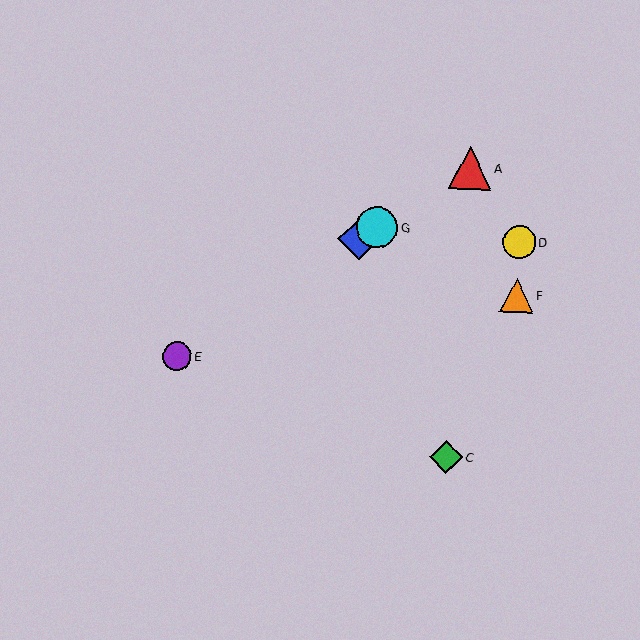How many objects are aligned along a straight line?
4 objects (A, B, E, G) are aligned along a straight line.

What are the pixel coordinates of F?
Object F is at (517, 295).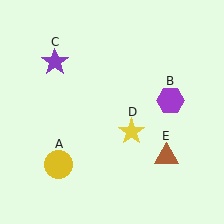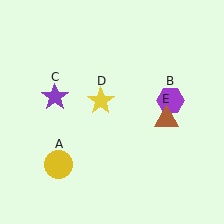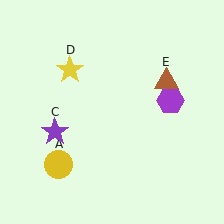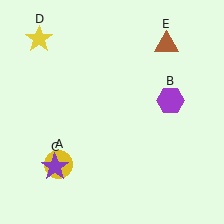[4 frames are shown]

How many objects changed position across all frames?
3 objects changed position: purple star (object C), yellow star (object D), brown triangle (object E).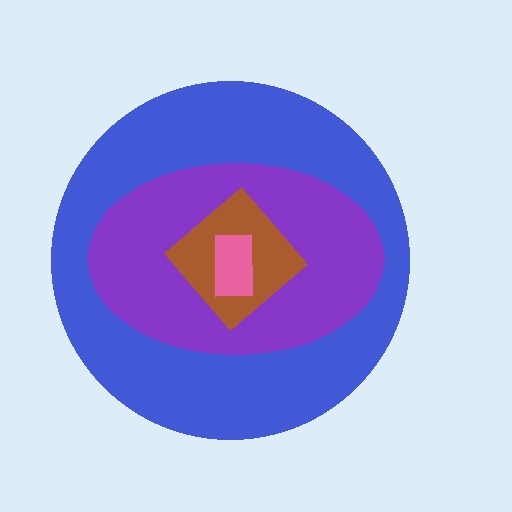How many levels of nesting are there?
4.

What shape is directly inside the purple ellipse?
The brown diamond.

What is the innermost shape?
The pink rectangle.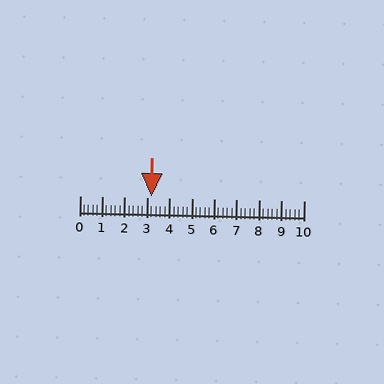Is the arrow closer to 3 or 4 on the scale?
The arrow is closer to 3.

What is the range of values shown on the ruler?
The ruler shows values from 0 to 10.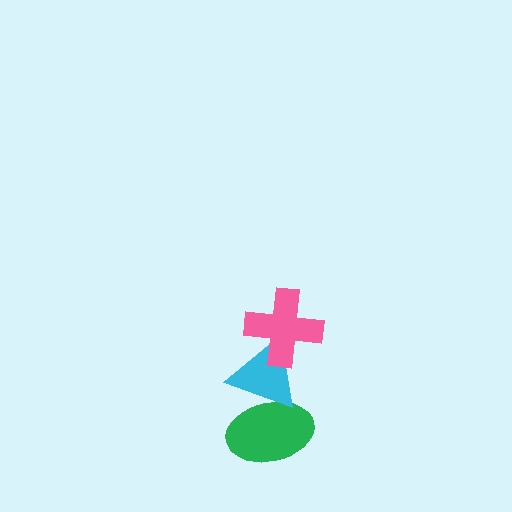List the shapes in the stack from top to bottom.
From top to bottom: the pink cross, the cyan triangle, the green ellipse.